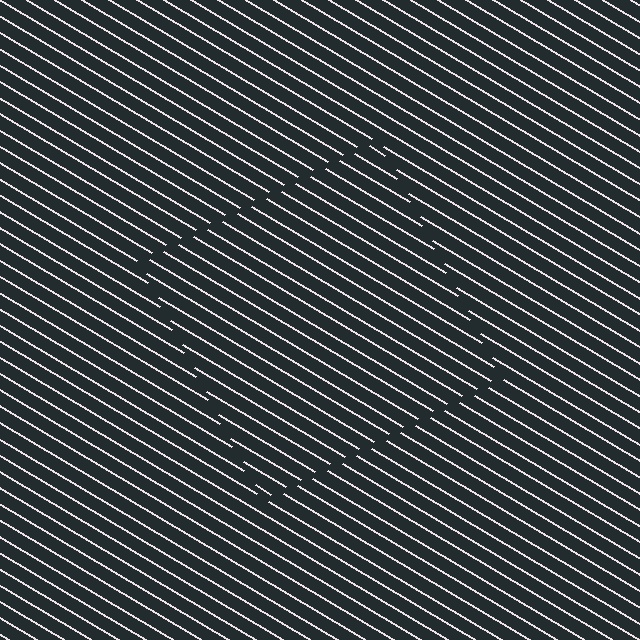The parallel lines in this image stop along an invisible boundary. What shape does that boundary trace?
An illusory square. The interior of the shape contains the same grating, shifted by half a period — the contour is defined by the phase discontinuity where line-ends from the inner and outer gratings abut.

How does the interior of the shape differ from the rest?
The interior of the shape contains the same grating, shifted by half a period — the contour is defined by the phase discontinuity where line-ends from the inner and outer gratings abut.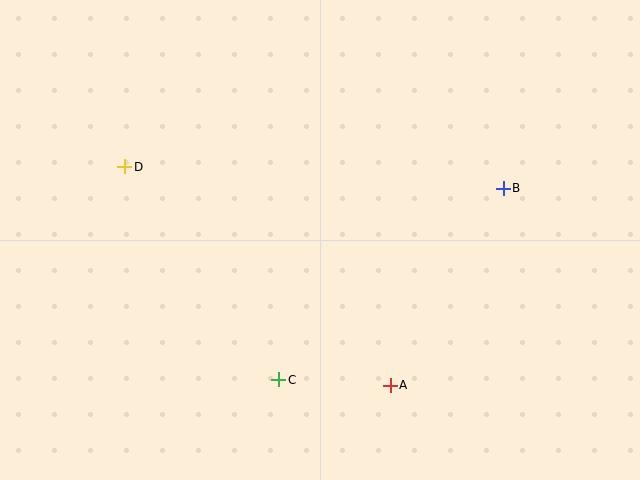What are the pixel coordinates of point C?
Point C is at (279, 380).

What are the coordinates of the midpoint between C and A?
The midpoint between C and A is at (335, 382).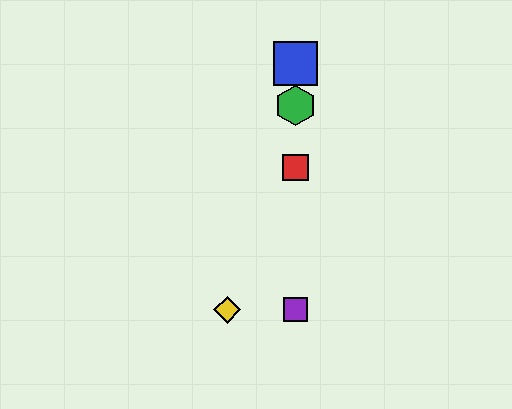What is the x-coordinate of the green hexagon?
The green hexagon is at x≈296.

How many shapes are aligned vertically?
4 shapes (the red square, the blue square, the green hexagon, the purple square) are aligned vertically.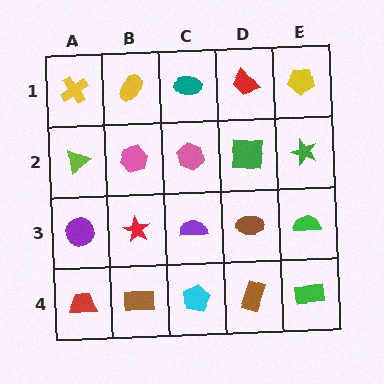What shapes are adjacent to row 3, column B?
A pink hexagon (row 2, column B), a brown rectangle (row 4, column B), a purple circle (row 3, column A), a purple semicircle (row 3, column C).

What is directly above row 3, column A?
A lime triangle.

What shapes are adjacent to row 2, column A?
A yellow cross (row 1, column A), a purple circle (row 3, column A), a pink hexagon (row 2, column B).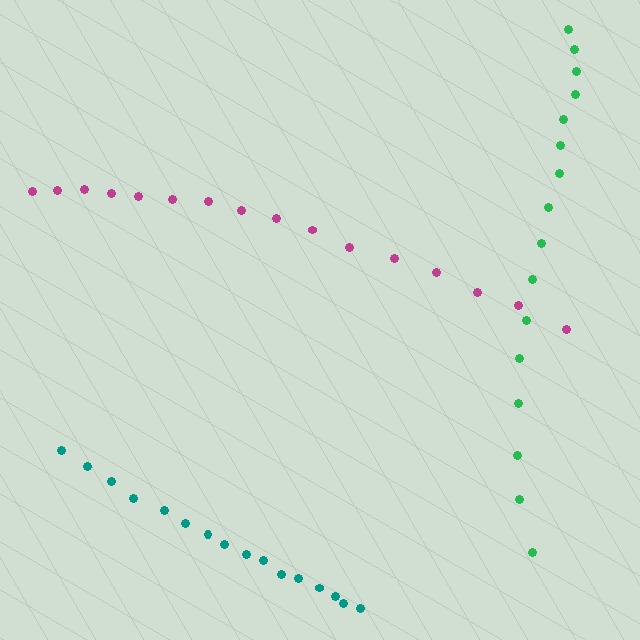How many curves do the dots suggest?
There are 3 distinct paths.